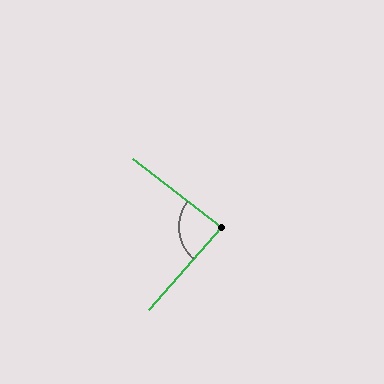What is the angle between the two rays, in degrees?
Approximately 86 degrees.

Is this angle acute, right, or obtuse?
It is approximately a right angle.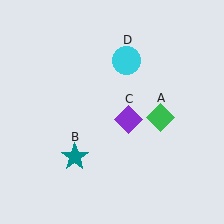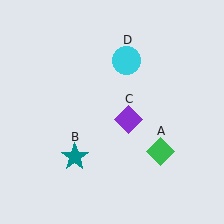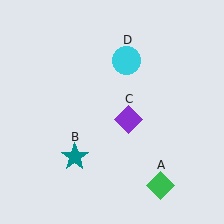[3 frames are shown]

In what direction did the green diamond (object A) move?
The green diamond (object A) moved down.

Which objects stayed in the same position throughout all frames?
Teal star (object B) and purple diamond (object C) and cyan circle (object D) remained stationary.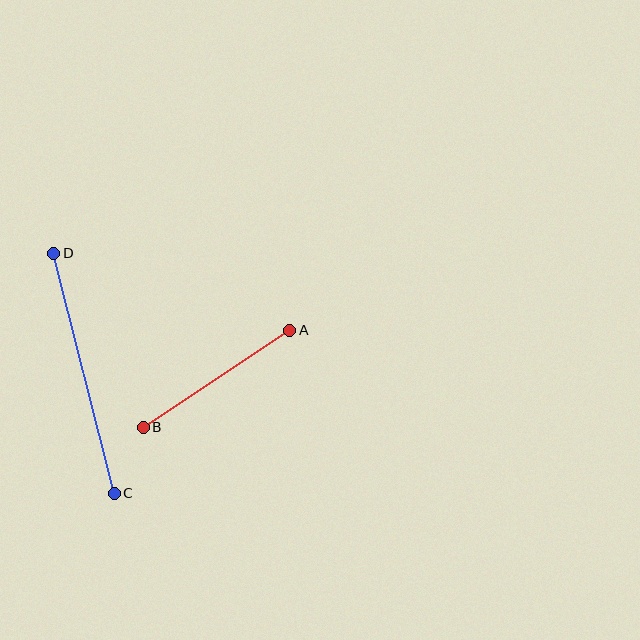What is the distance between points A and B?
The distance is approximately 176 pixels.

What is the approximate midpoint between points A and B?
The midpoint is at approximately (217, 379) pixels.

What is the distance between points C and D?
The distance is approximately 248 pixels.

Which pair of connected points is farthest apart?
Points C and D are farthest apart.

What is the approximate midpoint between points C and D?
The midpoint is at approximately (84, 373) pixels.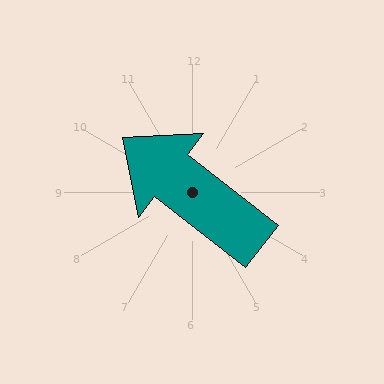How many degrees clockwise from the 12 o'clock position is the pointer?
Approximately 308 degrees.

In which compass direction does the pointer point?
Northwest.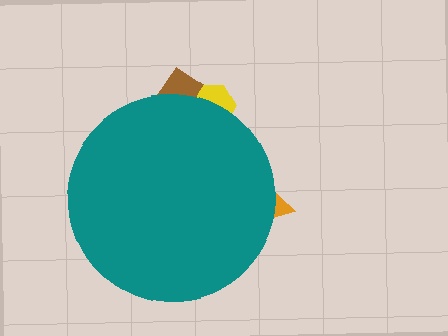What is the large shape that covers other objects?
A teal circle.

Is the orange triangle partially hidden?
Yes, the orange triangle is partially hidden behind the teal circle.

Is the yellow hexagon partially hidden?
Yes, the yellow hexagon is partially hidden behind the teal circle.